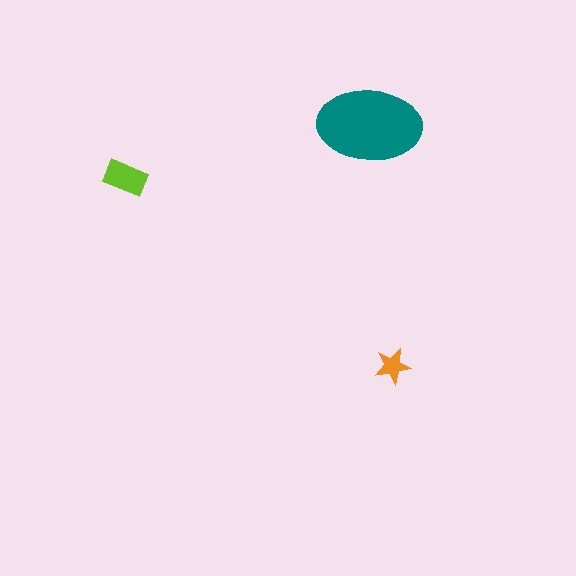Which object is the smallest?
The orange star.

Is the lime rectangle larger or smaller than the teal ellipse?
Smaller.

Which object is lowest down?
The orange star is bottommost.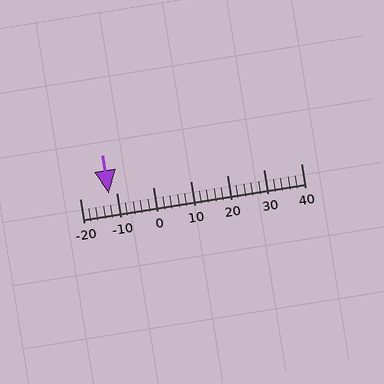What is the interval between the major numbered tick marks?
The major tick marks are spaced 10 units apart.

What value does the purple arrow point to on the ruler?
The purple arrow points to approximately -12.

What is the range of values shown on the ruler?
The ruler shows values from -20 to 40.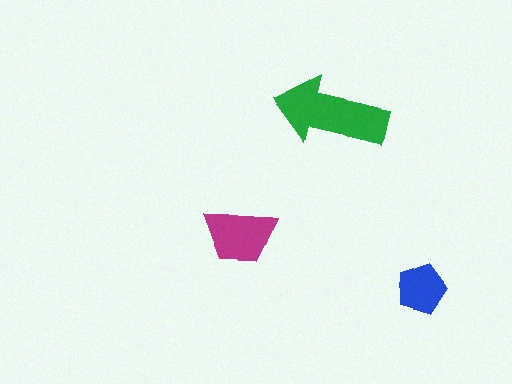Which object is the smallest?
The blue pentagon.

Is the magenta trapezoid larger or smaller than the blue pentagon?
Larger.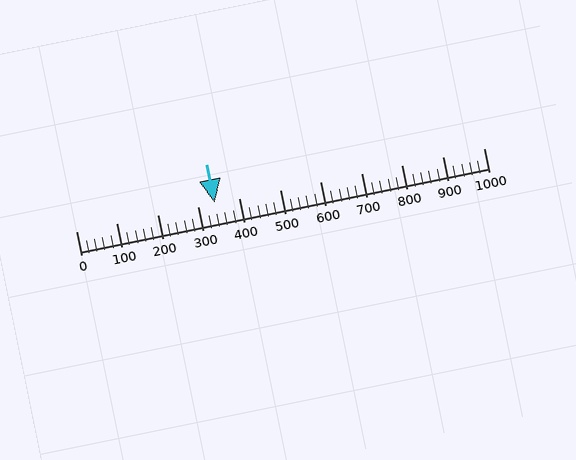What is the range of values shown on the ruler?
The ruler shows values from 0 to 1000.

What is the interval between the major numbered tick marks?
The major tick marks are spaced 100 units apart.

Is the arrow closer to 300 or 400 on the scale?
The arrow is closer to 300.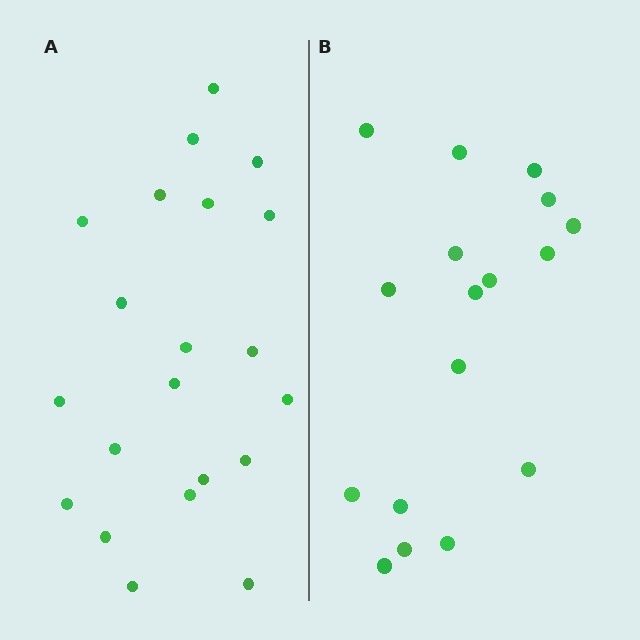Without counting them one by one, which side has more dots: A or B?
Region A (the left region) has more dots.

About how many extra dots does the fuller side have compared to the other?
Region A has about 4 more dots than region B.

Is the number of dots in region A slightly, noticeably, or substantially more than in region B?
Region A has only slightly more — the two regions are fairly close. The ratio is roughly 1.2 to 1.